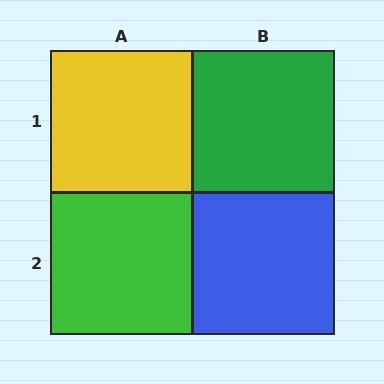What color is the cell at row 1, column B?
Green.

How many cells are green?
2 cells are green.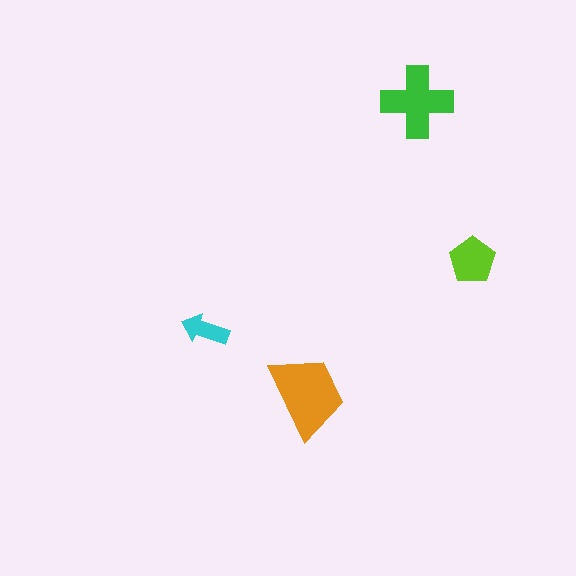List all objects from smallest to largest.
The cyan arrow, the lime pentagon, the green cross, the orange trapezoid.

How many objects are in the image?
There are 4 objects in the image.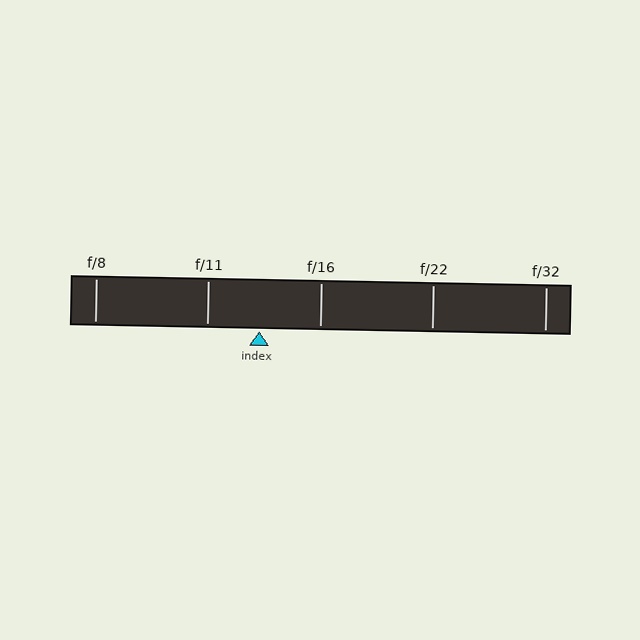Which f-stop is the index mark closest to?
The index mark is closest to f/11.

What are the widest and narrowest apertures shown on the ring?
The widest aperture shown is f/8 and the narrowest is f/32.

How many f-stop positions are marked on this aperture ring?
There are 5 f-stop positions marked.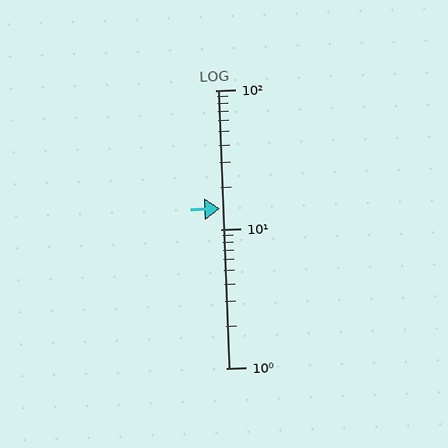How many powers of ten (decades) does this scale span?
The scale spans 2 decades, from 1 to 100.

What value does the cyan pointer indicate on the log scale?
The pointer indicates approximately 14.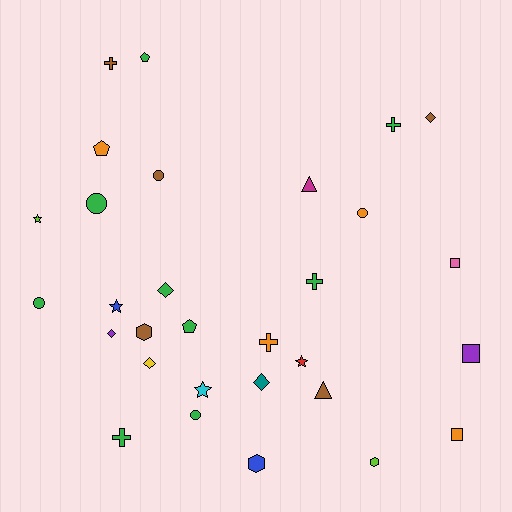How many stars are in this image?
There are 4 stars.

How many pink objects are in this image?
There is 1 pink object.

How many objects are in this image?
There are 30 objects.